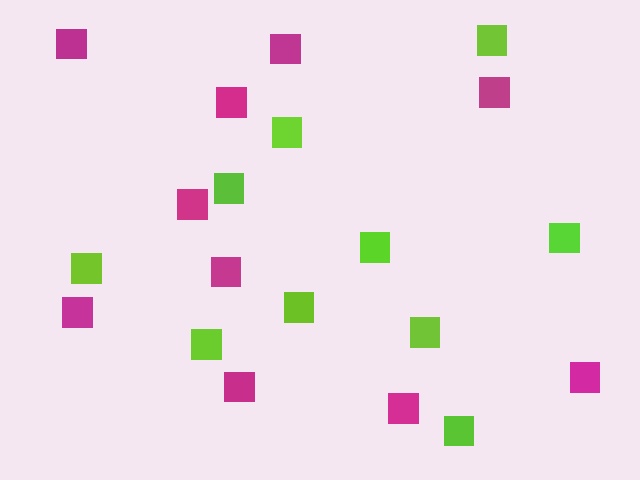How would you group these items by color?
There are 2 groups: one group of magenta squares (10) and one group of lime squares (10).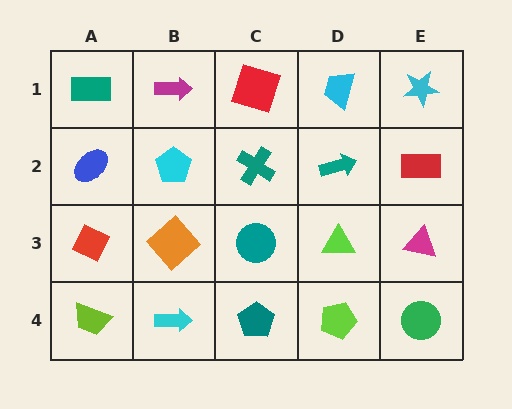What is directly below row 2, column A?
A red diamond.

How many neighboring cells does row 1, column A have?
2.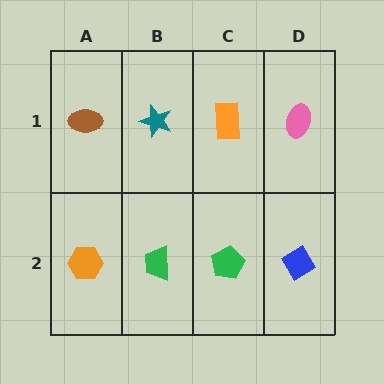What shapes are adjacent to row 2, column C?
An orange rectangle (row 1, column C), a green trapezoid (row 2, column B), a blue diamond (row 2, column D).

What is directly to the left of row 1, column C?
A teal star.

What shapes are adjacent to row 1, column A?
An orange hexagon (row 2, column A), a teal star (row 1, column B).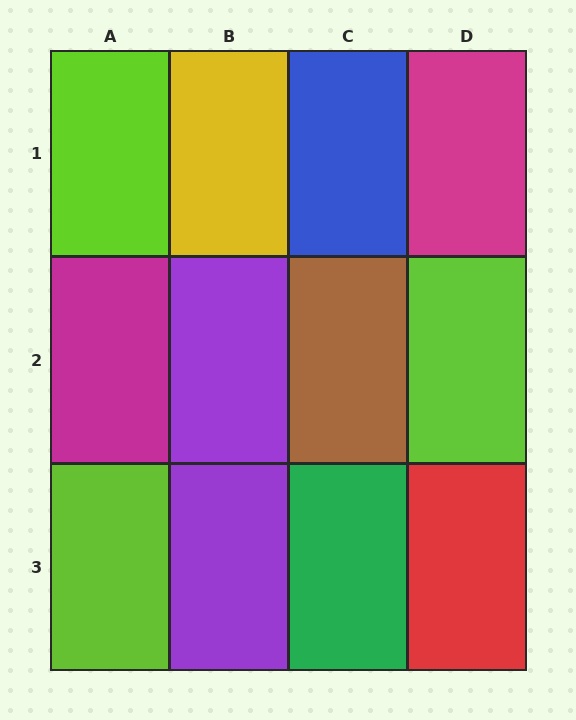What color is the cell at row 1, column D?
Magenta.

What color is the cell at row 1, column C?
Blue.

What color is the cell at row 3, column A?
Lime.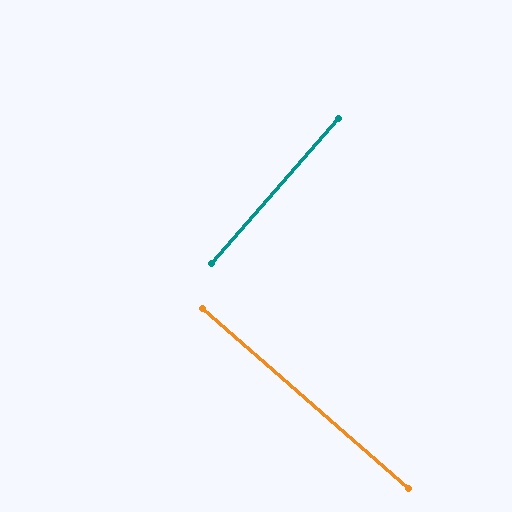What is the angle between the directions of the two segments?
Approximately 90 degrees.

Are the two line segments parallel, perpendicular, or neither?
Perpendicular — they meet at approximately 90°.